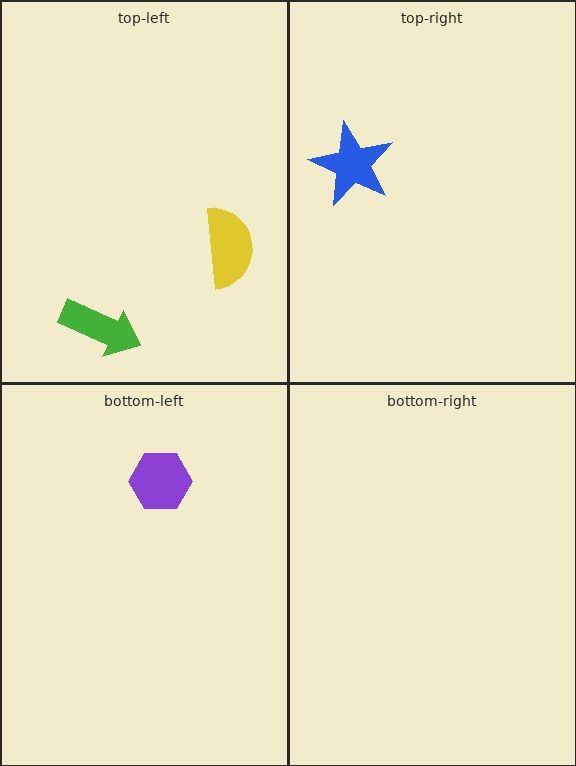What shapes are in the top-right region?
The blue star.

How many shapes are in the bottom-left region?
1.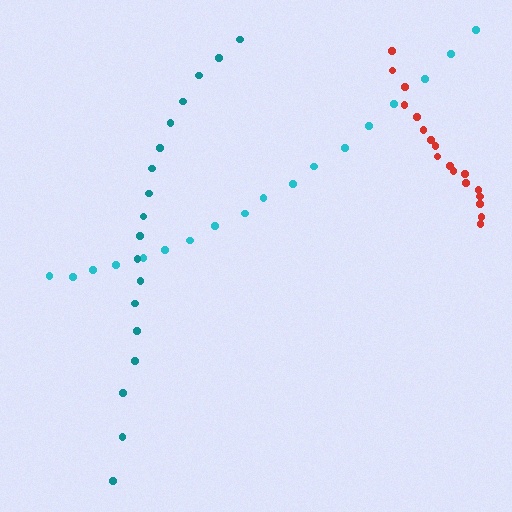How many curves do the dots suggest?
There are 3 distinct paths.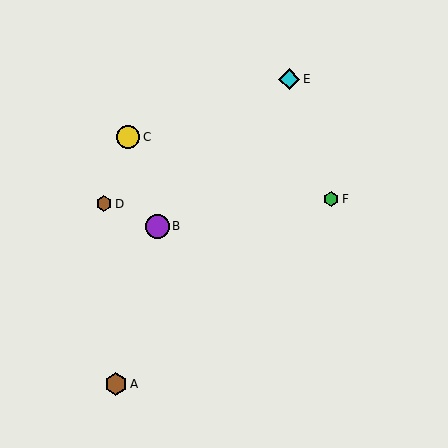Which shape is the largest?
The purple circle (labeled B) is the largest.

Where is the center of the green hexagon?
The center of the green hexagon is at (331, 199).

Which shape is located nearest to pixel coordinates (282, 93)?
The cyan diamond (labeled E) at (289, 79) is nearest to that location.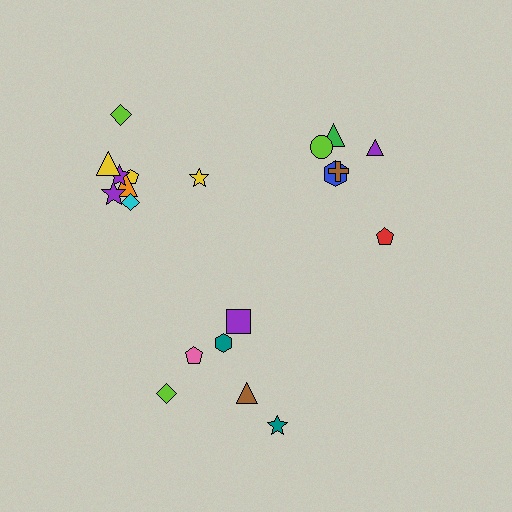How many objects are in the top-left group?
There are 8 objects.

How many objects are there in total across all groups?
There are 20 objects.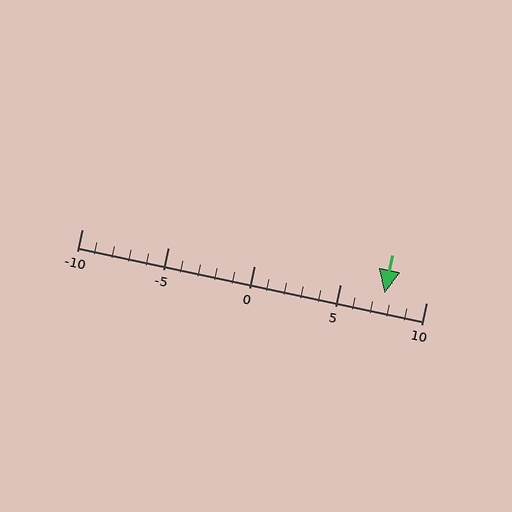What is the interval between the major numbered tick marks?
The major tick marks are spaced 5 units apart.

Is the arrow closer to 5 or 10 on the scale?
The arrow is closer to 10.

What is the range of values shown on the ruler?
The ruler shows values from -10 to 10.